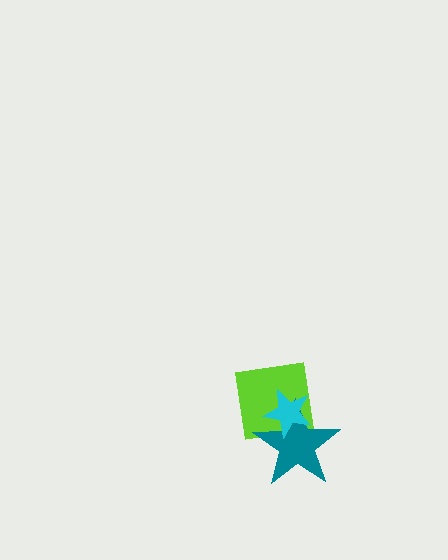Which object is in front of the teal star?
The cyan star is in front of the teal star.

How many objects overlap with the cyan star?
2 objects overlap with the cyan star.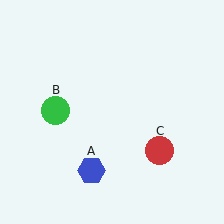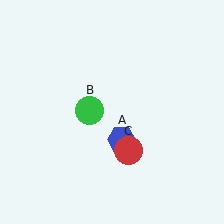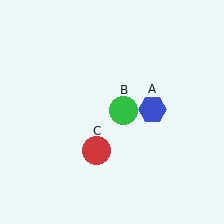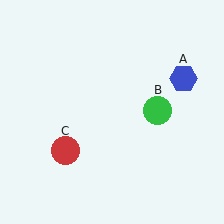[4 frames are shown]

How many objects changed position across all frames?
3 objects changed position: blue hexagon (object A), green circle (object B), red circle (object C).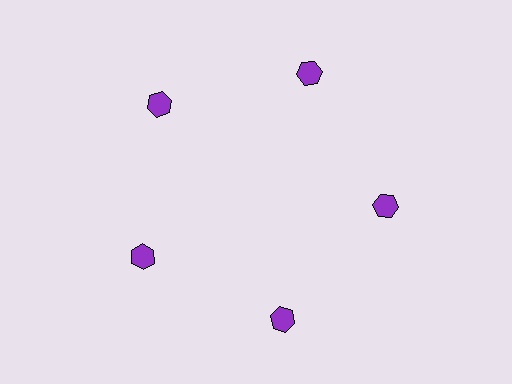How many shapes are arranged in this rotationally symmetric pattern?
There are 5 shapes, arranged in 5 groups of 1.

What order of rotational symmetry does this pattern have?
This pattern has 5-fold rotational symmetry.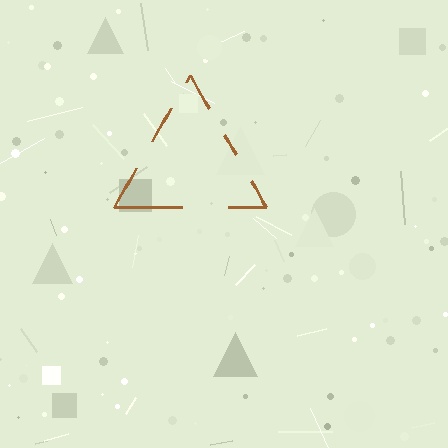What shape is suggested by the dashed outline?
The dashed outline suggests a triangle.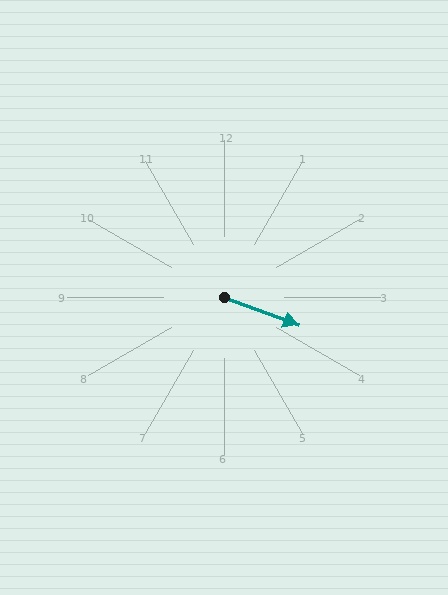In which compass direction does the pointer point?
East.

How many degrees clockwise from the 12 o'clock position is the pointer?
Approximately 110 degrees.